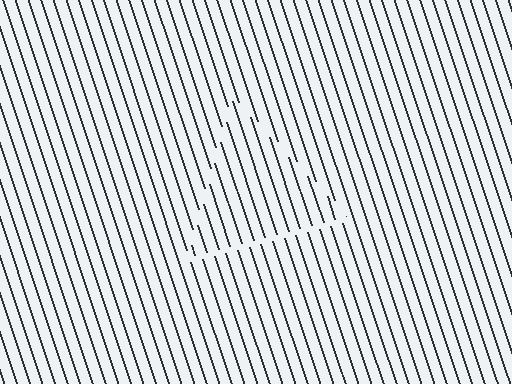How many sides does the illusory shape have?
3 sides — the line-ends trace a triangle.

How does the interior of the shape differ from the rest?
The interior of the shape contains the same grating, shifted by half a period — the contour is defined by the phase discontinuity where line-ends from the inner and outer gratings abut.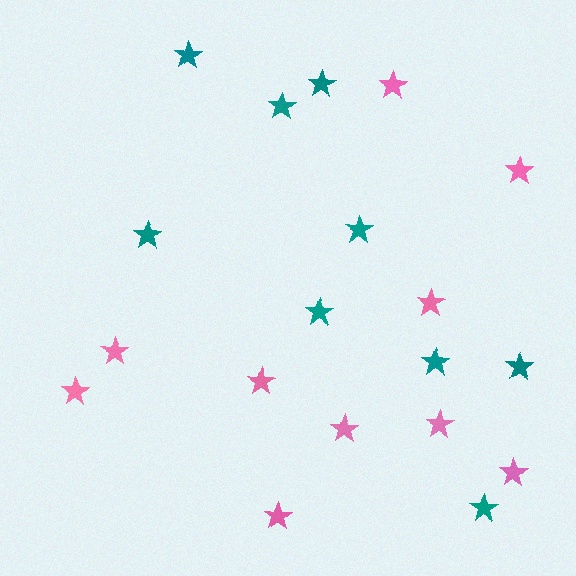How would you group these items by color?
There are 2 groups: one group of teal stars (9) and one group of pink stars (10).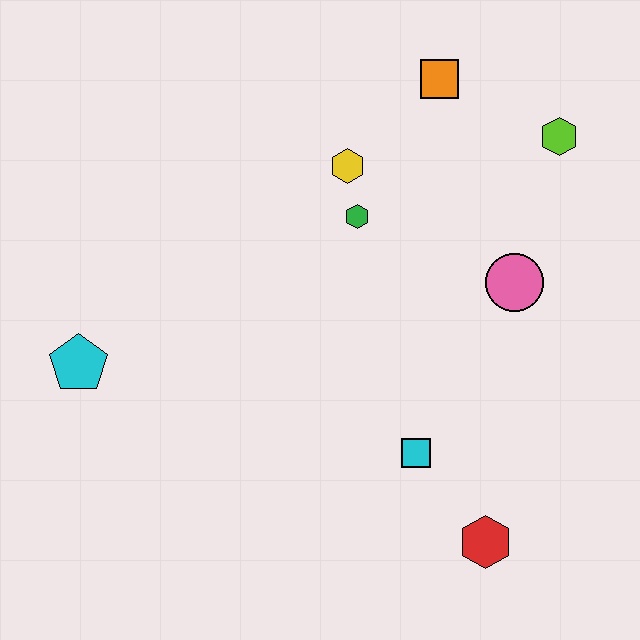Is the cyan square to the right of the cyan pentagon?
Yes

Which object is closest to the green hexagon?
The yellow hexagon is closest to the green hexagon.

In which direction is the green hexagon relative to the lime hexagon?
The green hexagon is to the left of the lime hexagon.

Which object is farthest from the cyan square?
The orange square is farthest from the cyan square.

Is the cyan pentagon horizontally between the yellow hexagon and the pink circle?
No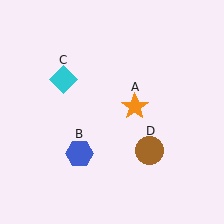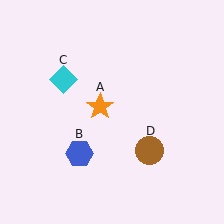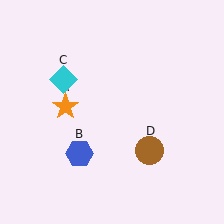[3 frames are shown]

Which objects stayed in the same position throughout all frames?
Blue hexagon (object B) and cyan diamond (object C) and brown circle (object D) remained stationary.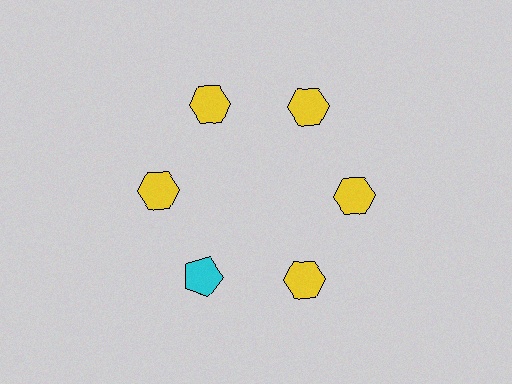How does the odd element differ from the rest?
It differs in both color (cyan instead of yellow) and shape (pentagon instead of hexagon).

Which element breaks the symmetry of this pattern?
The cyan pentagon at roughly the 7 o'clock position breaks the symmetry. All other shapes are yellow hexagons.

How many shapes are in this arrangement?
There are 6 shapes arranged in a ring pattern.